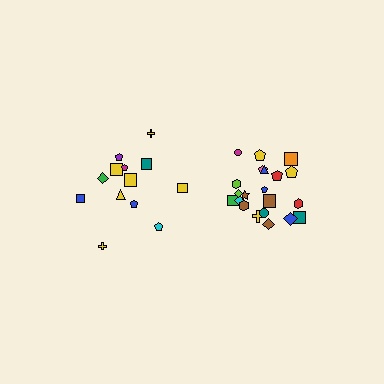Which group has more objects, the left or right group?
The right group.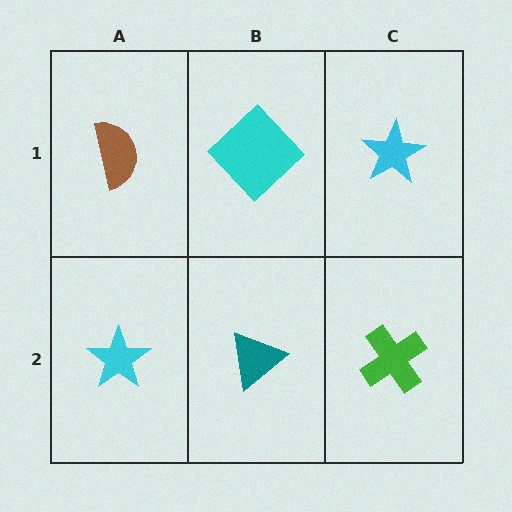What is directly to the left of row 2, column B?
A cyan star.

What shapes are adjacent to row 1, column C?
A green cross (row 2, column C), a cyan diamond (row 1, column B).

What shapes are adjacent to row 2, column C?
A cyan star (row 1, column C), a teal triangle (row 2, column B).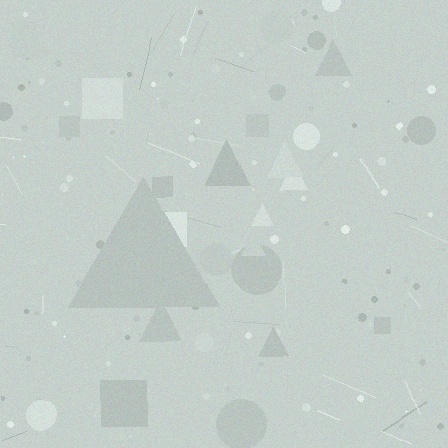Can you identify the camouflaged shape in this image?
The camouflaged shape is a triangle.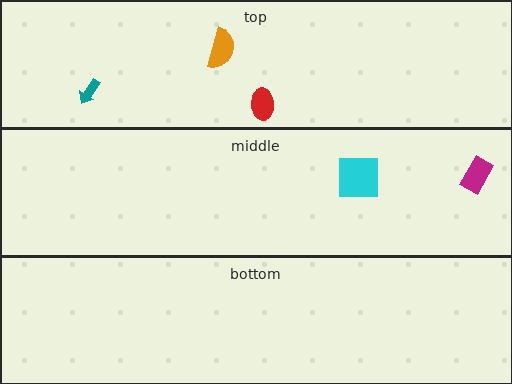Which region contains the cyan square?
The middle region.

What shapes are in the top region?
The orange semicircle, the red ellipse, the teal arrow.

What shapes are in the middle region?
The cyan square, the magenta rectangle.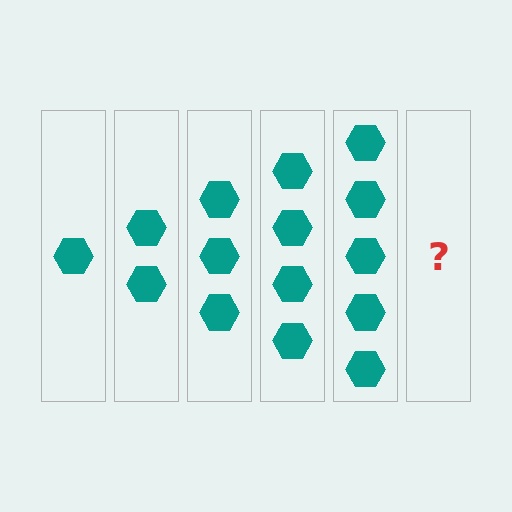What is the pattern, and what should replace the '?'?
The pattern is that each step adds one more hexagon. The '?' should be 6 hexagons.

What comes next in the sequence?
The next element should be 6 hexagons.